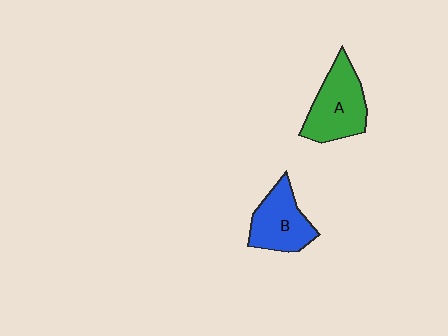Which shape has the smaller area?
Shape B (blue).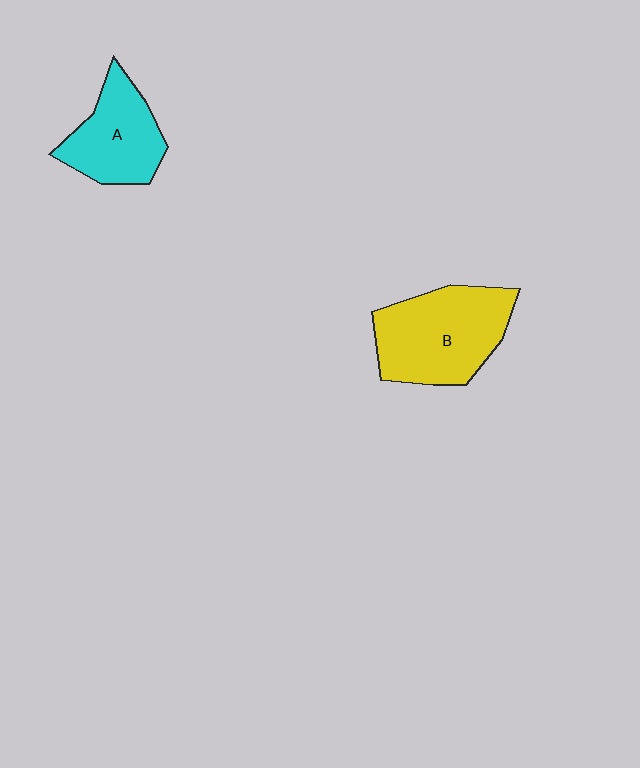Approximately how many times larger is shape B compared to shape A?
Approximately 1.4 times.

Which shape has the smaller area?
Shape A (cyan).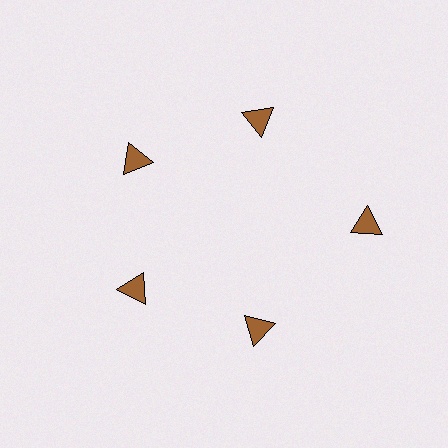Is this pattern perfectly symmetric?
No. The 5 brown triangles are arranged in a ring, but one element near the 3 o'clock position is pushed outward from the center, breaking the 5-fold rotational symmetry.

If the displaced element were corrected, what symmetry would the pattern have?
It would have 5-fold rotational symmetry — the pattern would map onto itself every 72 degrees.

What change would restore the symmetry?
The symmetry would be restored by moving it inward, back onto the ring so that all 5 triangles sit at equal angles and equal distance from the center.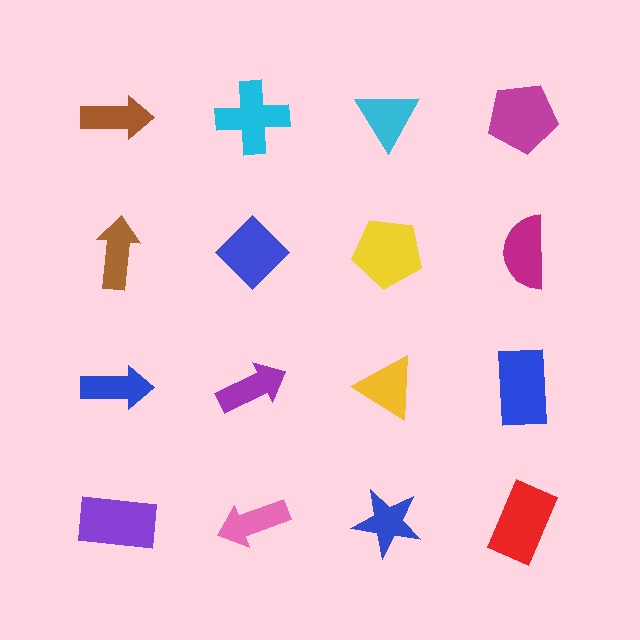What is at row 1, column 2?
A cyan cross.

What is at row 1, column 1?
A brown arrow.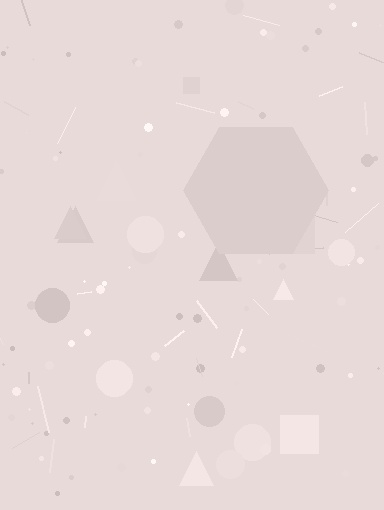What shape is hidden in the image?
A hexagon is hidden in the image.